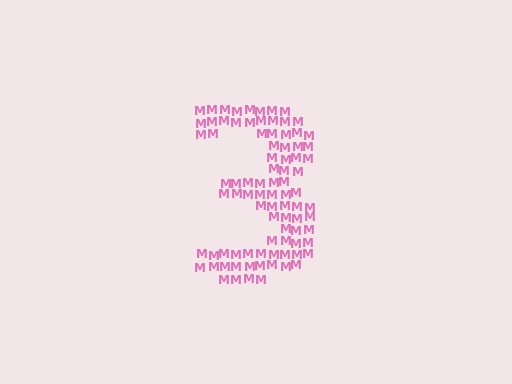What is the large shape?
The large shape is the digit 3.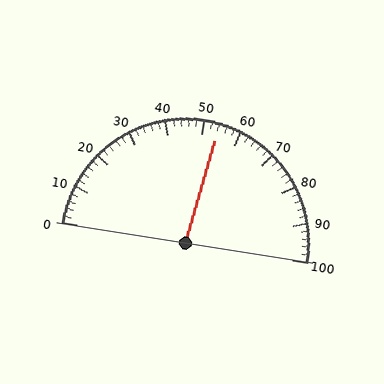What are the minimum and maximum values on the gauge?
The gauge ranges from 0 to 100.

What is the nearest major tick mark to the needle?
The nearest major tick mark is 50.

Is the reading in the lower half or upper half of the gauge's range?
The reading is in the upper half of the range (0 to 100).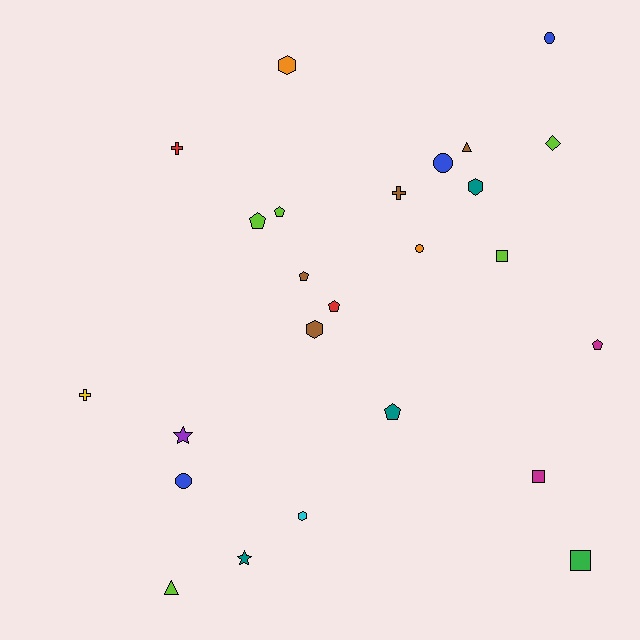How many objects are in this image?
There are 25 objects.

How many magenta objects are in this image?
There are 2 magenta objects.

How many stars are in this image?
There are 2 stars.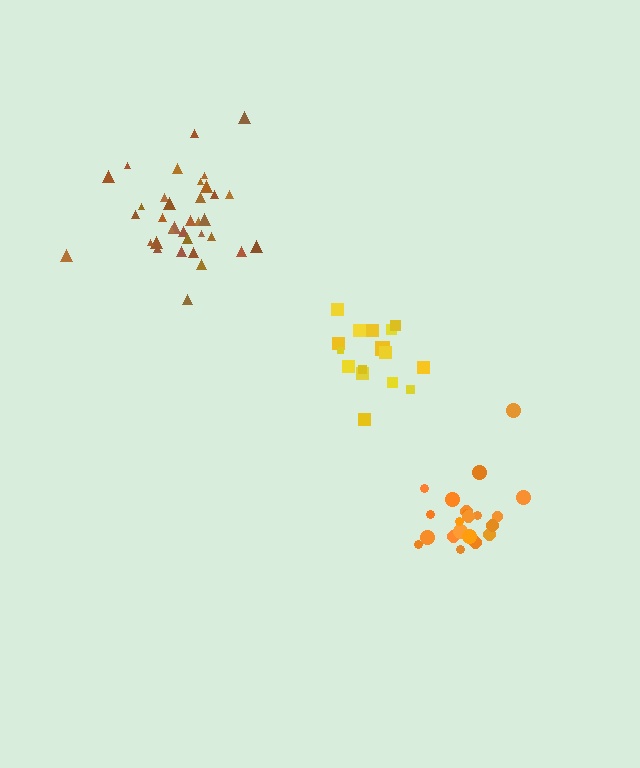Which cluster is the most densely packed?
Yellow.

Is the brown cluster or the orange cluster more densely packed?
Orange.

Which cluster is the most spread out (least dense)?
Brown.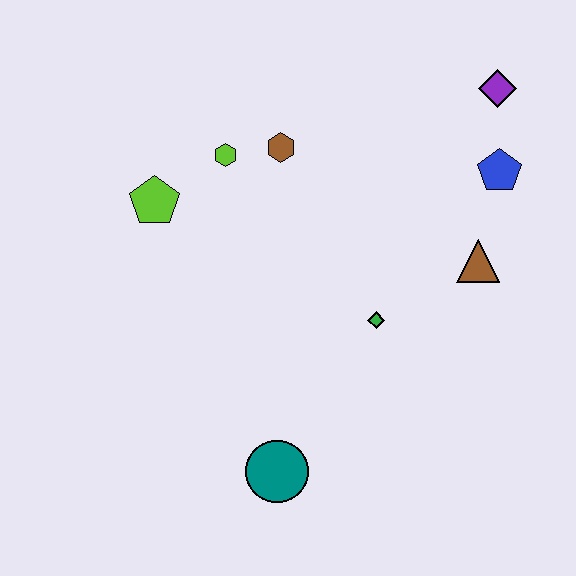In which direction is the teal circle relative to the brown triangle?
The teal circle is below the brown triangle.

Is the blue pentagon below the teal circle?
No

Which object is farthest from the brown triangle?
The lime pentagon is farthest from the brown triangle.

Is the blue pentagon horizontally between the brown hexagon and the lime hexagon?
No